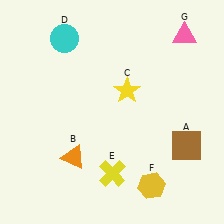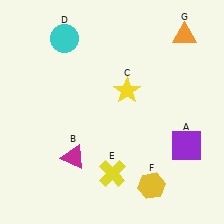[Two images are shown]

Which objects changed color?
A changed from brown to purple. B changed from orange to magenta. G changed from pink to orange.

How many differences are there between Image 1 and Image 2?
There are 3 differences between the two images.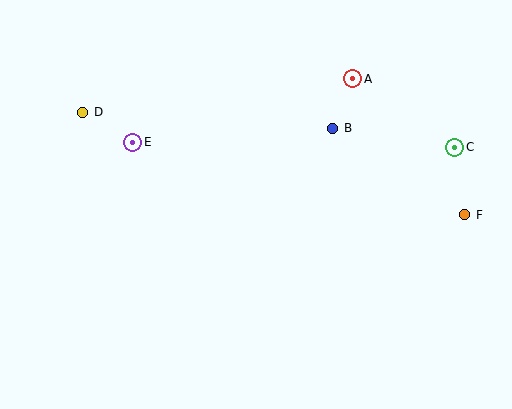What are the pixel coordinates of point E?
Point E is at (133, 142).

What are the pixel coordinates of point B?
Point B is at (333, 128).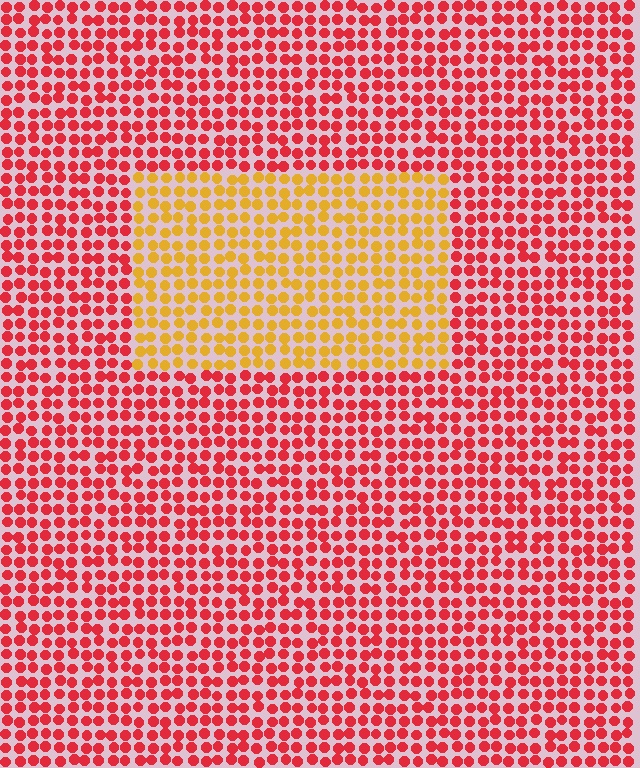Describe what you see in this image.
The image is filled with small red elements in a uniform arrangement. A rectangle-shaped region is visible where the elements are tinted to a slightly different hue, forming a subtle color boundary.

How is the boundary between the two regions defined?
The boundary is defined purely by a slight shift in hue (about 48 degrees). Spacing, size, and orientation are identical on both sides.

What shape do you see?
I see a rectangle.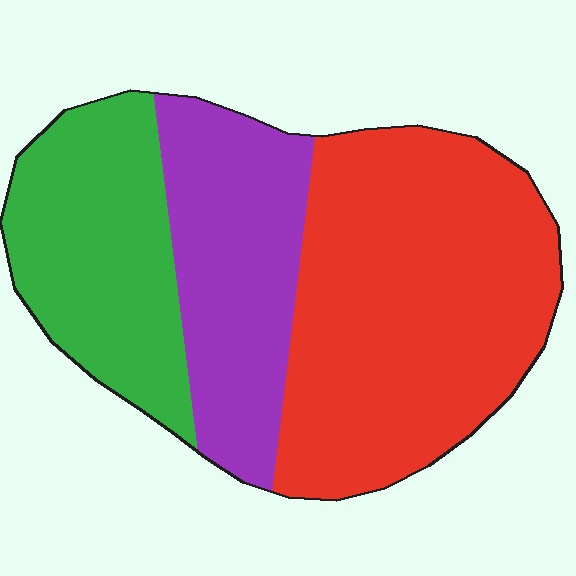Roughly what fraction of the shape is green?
Green covers roughly 25% of the shape.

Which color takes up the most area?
Red, at roughly 50%.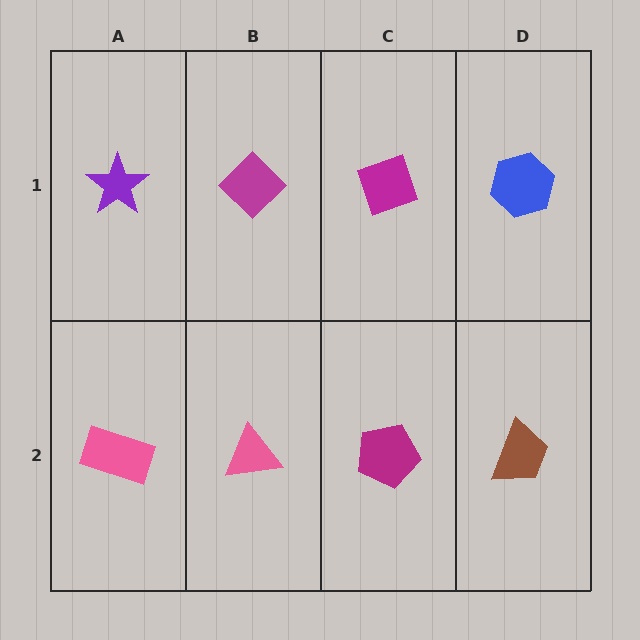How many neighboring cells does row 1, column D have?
2.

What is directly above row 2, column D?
A blue hexagon.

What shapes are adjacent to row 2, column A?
A purple star (row 1, column A), a pink triangle (row 2, column B).